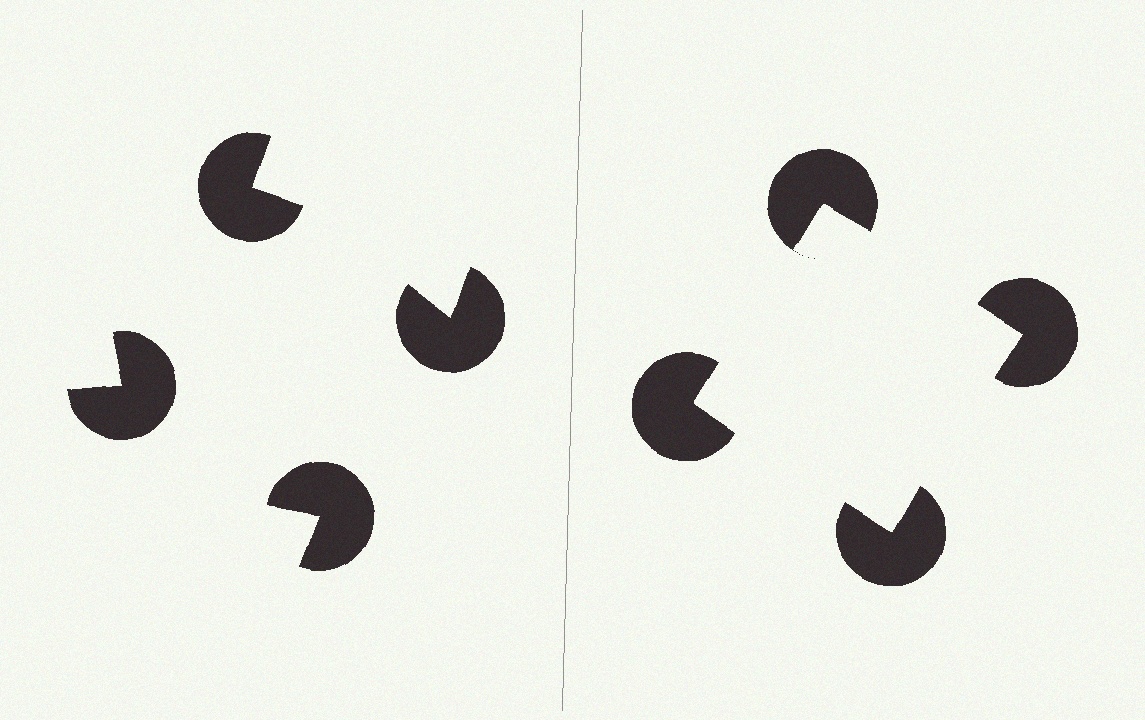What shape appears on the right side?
An illusory square.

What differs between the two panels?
The pac-man discs are positioned identically on both sides; only the wedge orientations differ. On the right they align to a square; on the left they are misaligned.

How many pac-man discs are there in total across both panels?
8 — 4 on each side.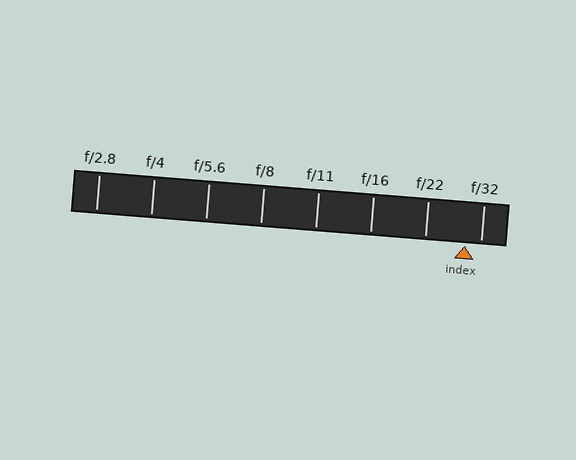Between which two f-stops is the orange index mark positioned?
The index mark is between f/22 and f/32.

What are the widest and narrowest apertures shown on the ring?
The widest aperture shown is f/2.8 and the narrowest is f/32.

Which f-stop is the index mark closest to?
The index mark is closest to f/32.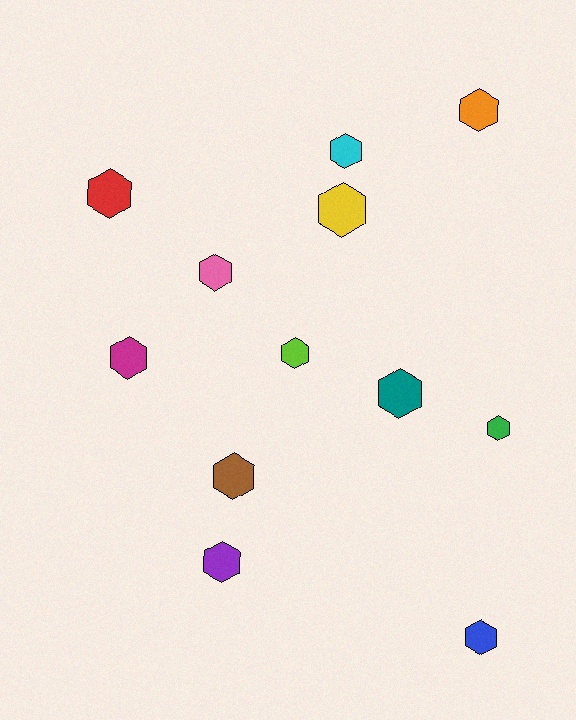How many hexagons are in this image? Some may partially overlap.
There are 12 hexagons.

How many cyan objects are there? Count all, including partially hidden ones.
There is 1 cyan object.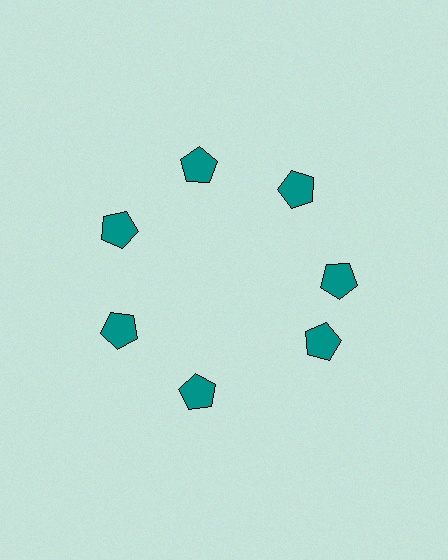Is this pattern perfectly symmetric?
No. The 7 teal pentagons are arranged in a ring, but one element near the 5 o'clock position is rotated out of alignment along the ring, breaking the 7-fold rotational symmetry.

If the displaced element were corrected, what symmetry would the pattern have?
It would have 7-fold rotational symmetry — the pattern would map onto itself every 51 degrees.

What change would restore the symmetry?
The symmetry would be restored by rotating it back into even spacing with its neighbors so that all 7 pentagons sit at equal angles and equal distance from the center.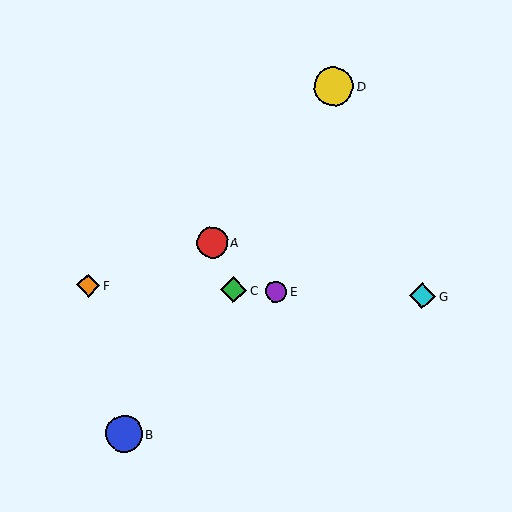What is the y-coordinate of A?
Object A is at y≈243.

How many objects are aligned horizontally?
4 objects (C, E, F, G) are aligned horizontally.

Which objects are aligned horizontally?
Objects C, E, F, G are aligned horizontally.